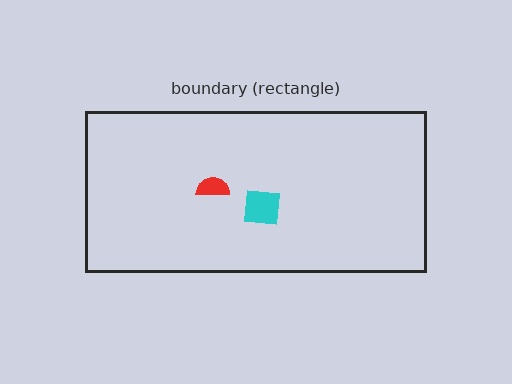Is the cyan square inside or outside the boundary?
Inside.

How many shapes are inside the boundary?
2 inside, 0 outside.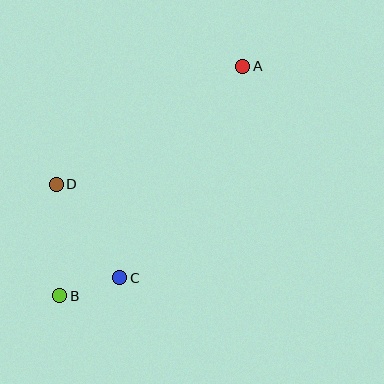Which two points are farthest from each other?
Points A and B are farthest from each other.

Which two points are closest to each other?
Points B and C are closest to each other.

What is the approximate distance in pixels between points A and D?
The distance between A and D is approximately 220 pixels.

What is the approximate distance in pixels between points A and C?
The distance between A and C is approximately 245 pixels.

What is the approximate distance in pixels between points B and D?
The distance between B and D is approximately 112 pixels.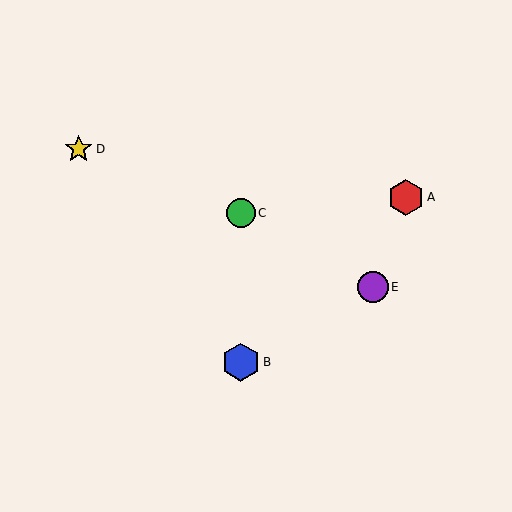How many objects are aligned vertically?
2 objects (B, C) are aligned vertically.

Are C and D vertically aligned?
No, C is at x≈241 and D is at x≈79.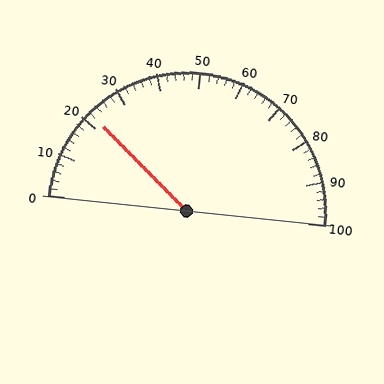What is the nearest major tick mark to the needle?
The nearest major tick mark is 20.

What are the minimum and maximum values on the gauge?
The gauge ranges from 0 to 100.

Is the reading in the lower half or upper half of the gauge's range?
The reading is in the lower half of the range (0 to 100).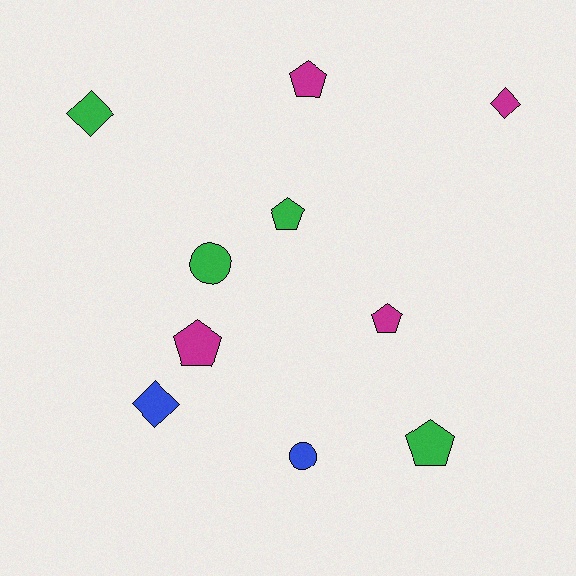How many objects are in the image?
There are 10 objects.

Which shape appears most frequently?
Pentagon, with 5 objects.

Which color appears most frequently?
Magenta, with 4 objects.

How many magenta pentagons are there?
There are 3 magenta pentagons.